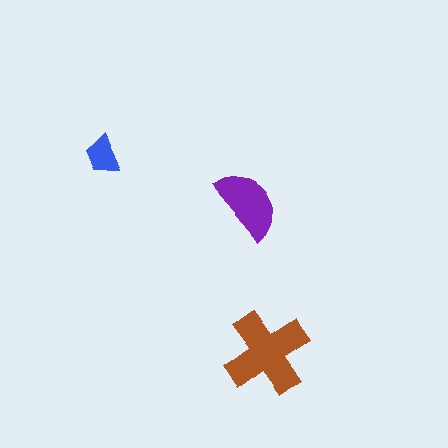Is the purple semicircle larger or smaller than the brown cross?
Smaller.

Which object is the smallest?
The blue trapezoid.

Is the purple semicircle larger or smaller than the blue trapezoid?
Larger.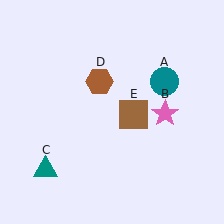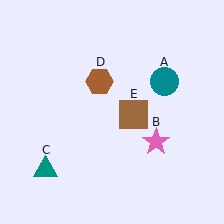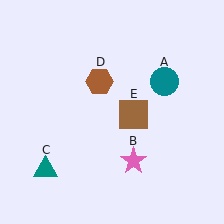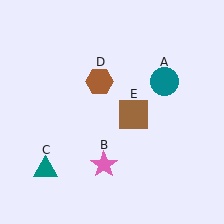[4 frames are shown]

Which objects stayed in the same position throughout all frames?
Teal circle (object A) and teal triangle (object C) and brown hexagon (object D) and brown square (object E) remained stationary.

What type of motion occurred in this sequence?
The pink star (object B) rotated clockwise around the center of the scene.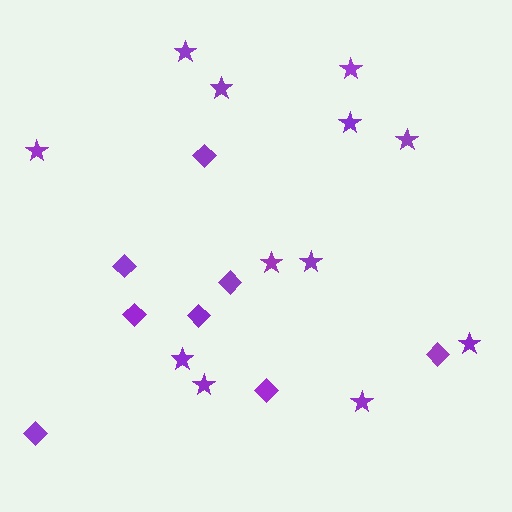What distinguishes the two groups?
There are 2 groups: one group of stars (12) and one group of diamonds (8).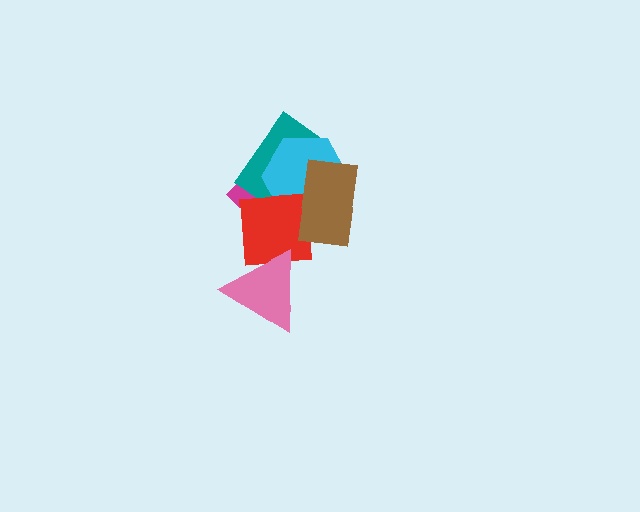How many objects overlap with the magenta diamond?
4 objects overlap with the magenta diamond.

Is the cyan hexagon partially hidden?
Yes, it is partially covered by another shape.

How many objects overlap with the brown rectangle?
4 objects overlap with the brown rectangle.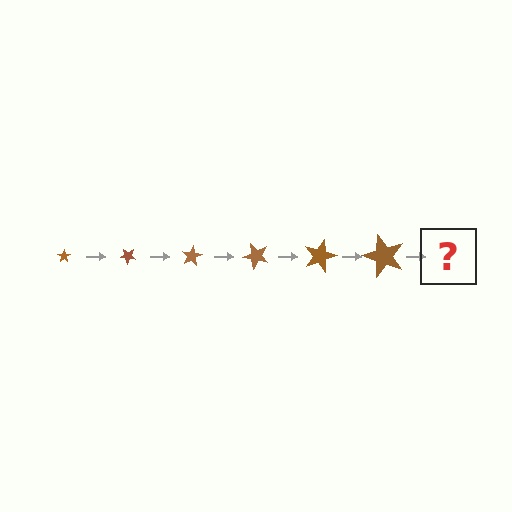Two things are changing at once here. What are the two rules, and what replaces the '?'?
The two rules are that the star grows larger each step and it rotates 40 degrees each step. The '?' should be a star, larger than the previous one and rotated 240 degrees from the start.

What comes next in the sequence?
The next element should be a star, larger than the previous one and rotated 240 degrees from the start.